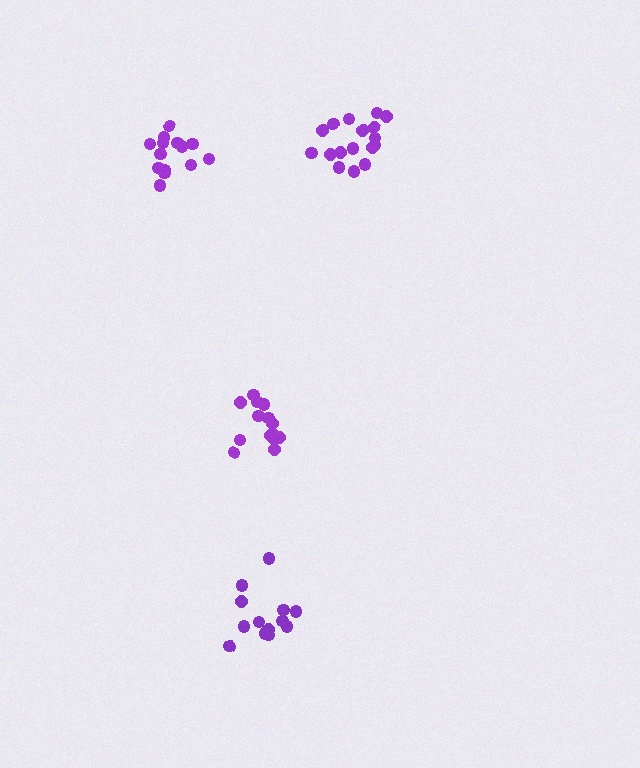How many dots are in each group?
Group 1: 14 dots, Group 2: 17 dots, Group 3: 13 dots, Group 4: 14 dots (58 total).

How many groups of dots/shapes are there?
There are 4 groups.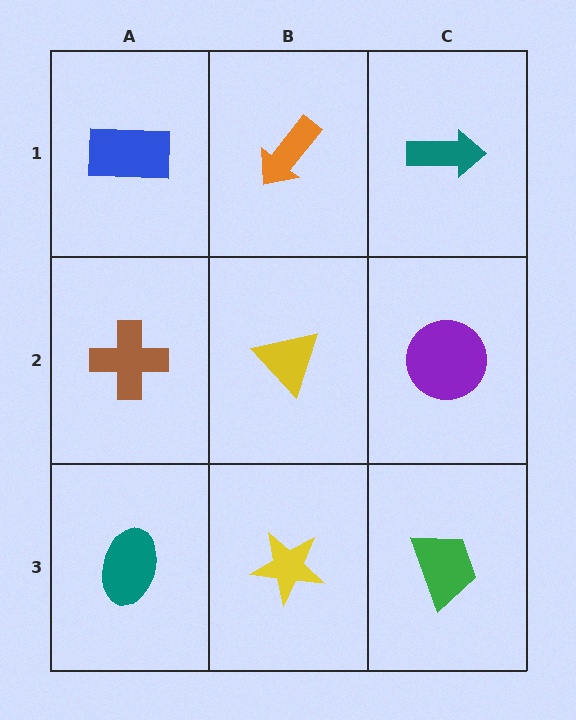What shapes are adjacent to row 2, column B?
An orange arrow (row 1, column B), a yellow star (row 3, column B), a brown cross (row 2, column A), a purple circle (row 2, column C).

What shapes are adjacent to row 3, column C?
A purple circle (row 2, column C), a yellow star (row 3, column B).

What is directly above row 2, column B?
An orange arrow.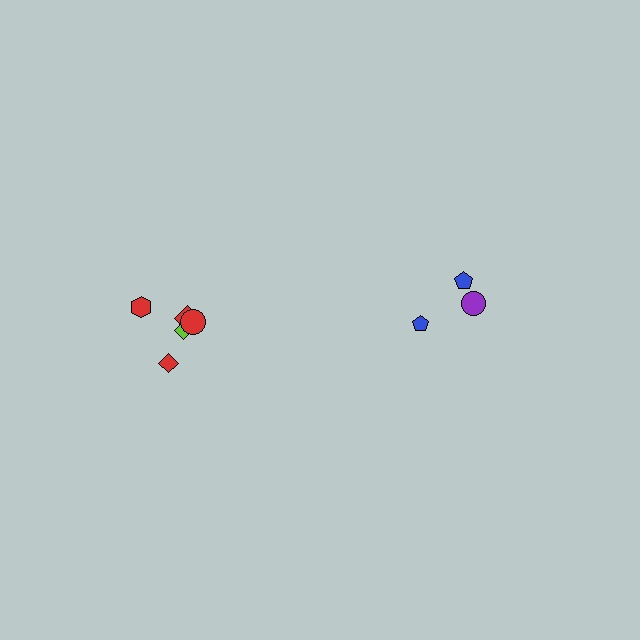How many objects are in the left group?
There are 5 objects.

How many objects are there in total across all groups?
There are 8 objects.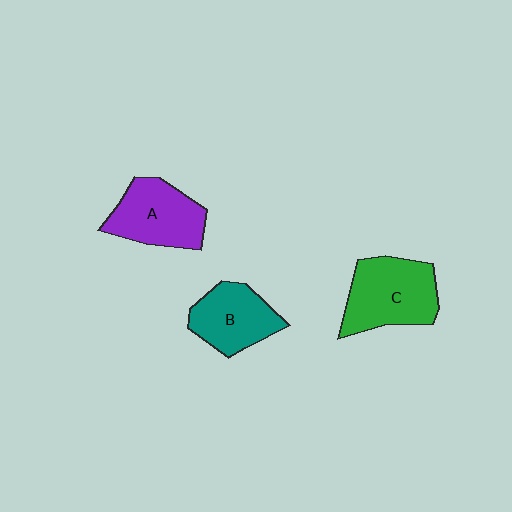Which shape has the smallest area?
Shape B (teal).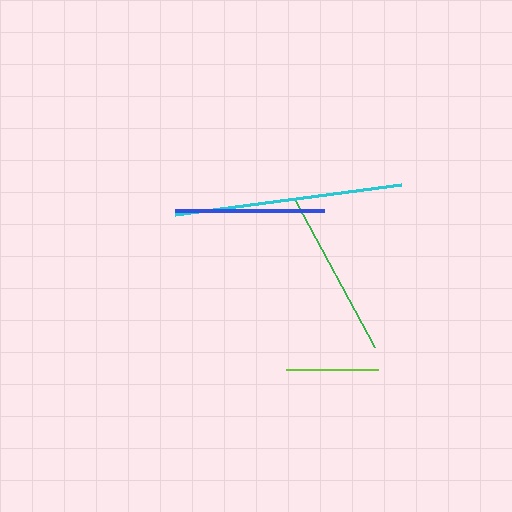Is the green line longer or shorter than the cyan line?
The cyan line is longer than the green line.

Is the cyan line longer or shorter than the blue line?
The cyan line is longer than the blue line.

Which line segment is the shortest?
The lime line is the shortest at approximately 92 pixels.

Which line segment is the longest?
The cyan line is the longest at approximately 227 pixels.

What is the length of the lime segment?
The lime segment is approximately 92 pixels long.